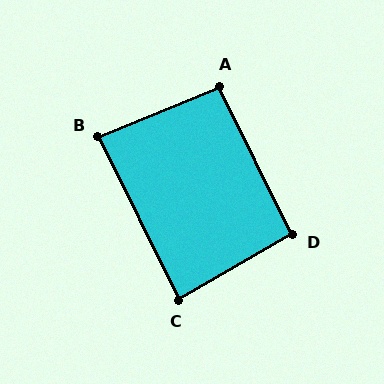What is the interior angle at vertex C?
Approximately 86 degrees (approximately right).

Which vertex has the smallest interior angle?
B, at approximately 86 degrees.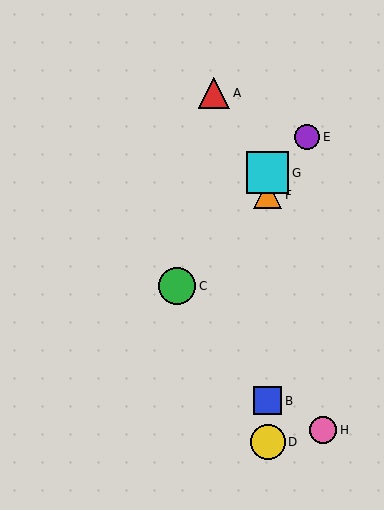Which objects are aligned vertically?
Objects B, D, F, G are aligned vertically.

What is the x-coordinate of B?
Object B is at x≈268.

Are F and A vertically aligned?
No, F is at x≈268 and A is at x≈214.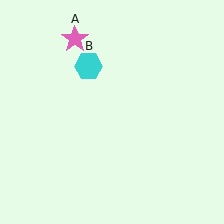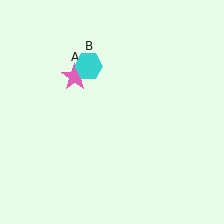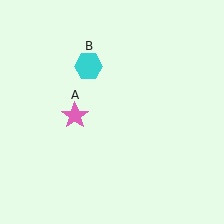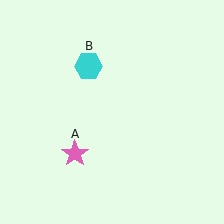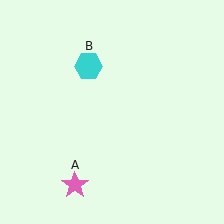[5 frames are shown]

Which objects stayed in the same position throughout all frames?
Cyan hexagon (object B) remained stationary.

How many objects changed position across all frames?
1 object changed position: pink star (object A).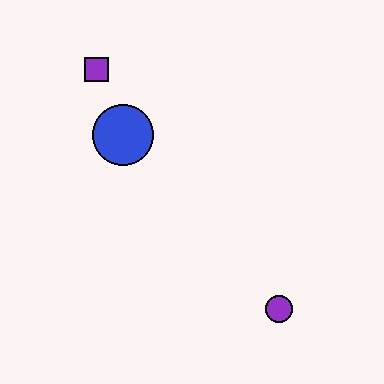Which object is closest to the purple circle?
The blue circle is closest to the purple circle.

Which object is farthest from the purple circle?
The purple square is farthest from the purple circle.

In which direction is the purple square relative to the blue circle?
The purple square is above the blue circle.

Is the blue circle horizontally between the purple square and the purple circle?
Yes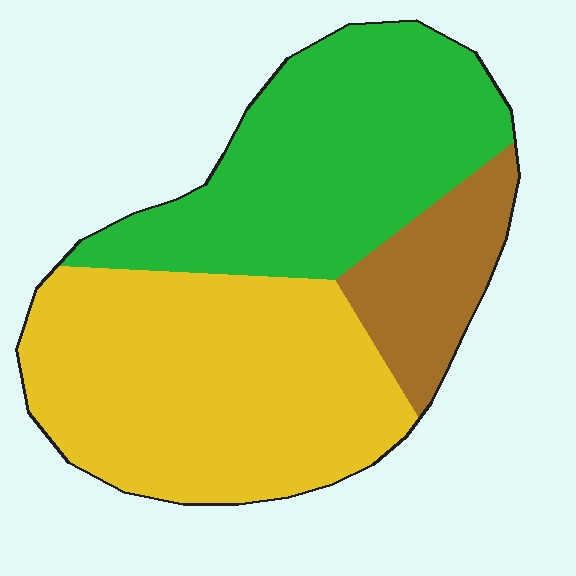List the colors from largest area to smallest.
From largest to smallest: yellow, green, brown.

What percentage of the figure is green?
Green takes up about two fifths (2/5) of the figure.